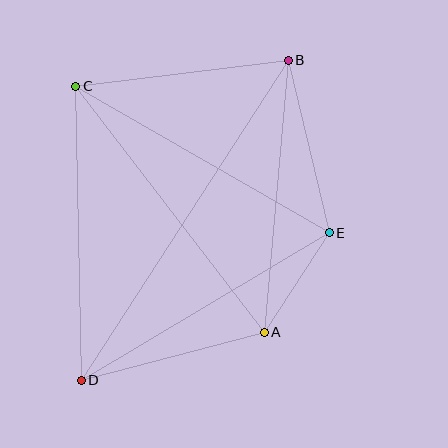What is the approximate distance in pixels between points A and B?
The distance between A and B is approximately 273 pixels.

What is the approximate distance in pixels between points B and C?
The distance between B and C is approximately 214 pixels.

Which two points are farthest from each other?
Points B and D are farthest from each other.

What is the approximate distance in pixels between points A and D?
The distance between A and D is approximately 189 pixels.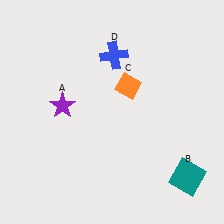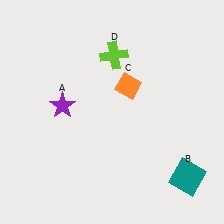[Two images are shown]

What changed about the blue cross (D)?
In Image 1, D is blue. In Image 2, it changed to lime.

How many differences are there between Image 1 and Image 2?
There is 1 difference between the two images.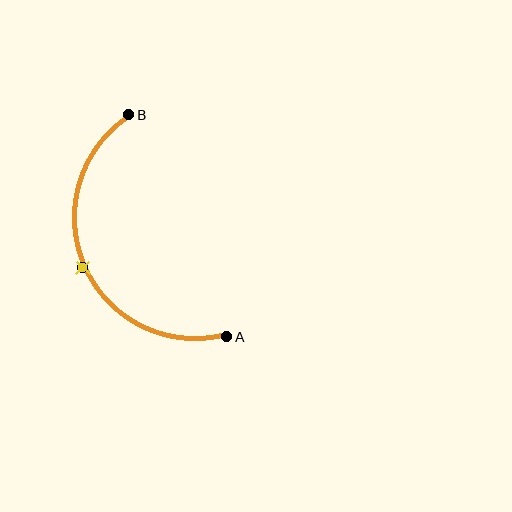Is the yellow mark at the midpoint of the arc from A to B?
Yes. The yellow mark lies on the arc at equal arc-length from both A and B — it is the arc midpoint.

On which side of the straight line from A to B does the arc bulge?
The arc bulges to the left of the straight line connecting A and B.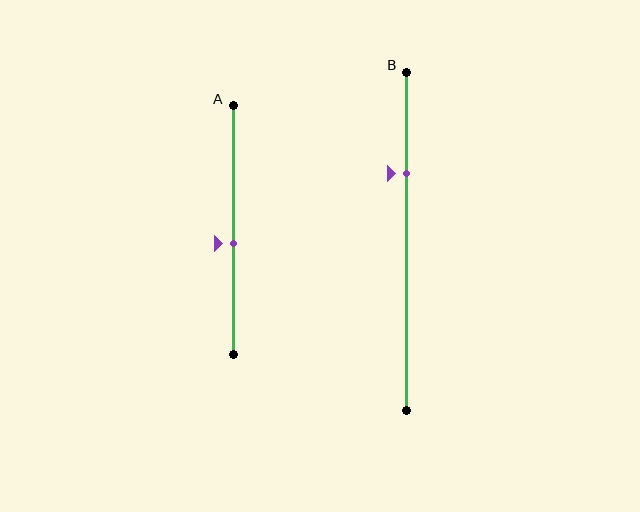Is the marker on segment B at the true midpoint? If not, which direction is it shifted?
No, the marker on segment B is shifted upward by about 20% of the segment length.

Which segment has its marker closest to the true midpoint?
Segment A has its marker closest to the true midpoint.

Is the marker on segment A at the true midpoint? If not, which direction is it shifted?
No, the marker on segment A is shifted downward by about 5% of the segment length.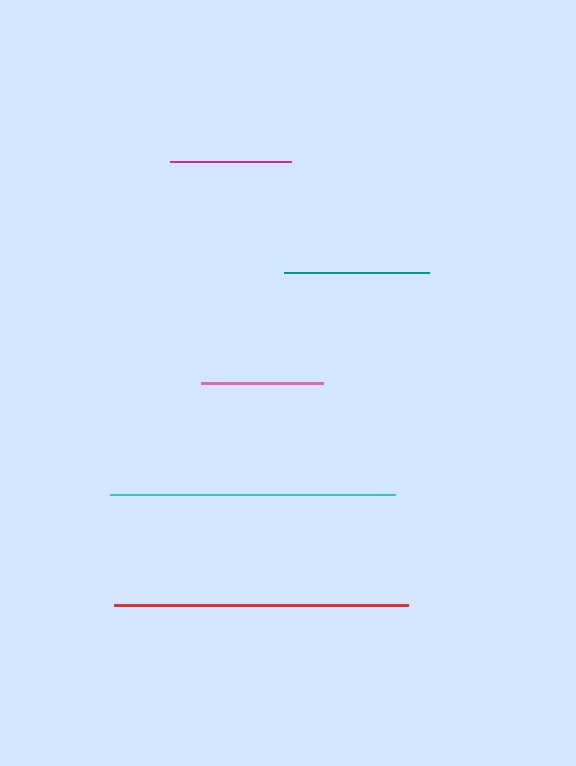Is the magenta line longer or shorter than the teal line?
The teal line is longer than the magenta line.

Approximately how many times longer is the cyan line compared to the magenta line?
The cyan line is approximately 2.4 times the length of the magenta line.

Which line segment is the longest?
The red line is the longest at approximately 294 pixels.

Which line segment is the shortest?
The magenta line is the shortest at approximately 121 pixels.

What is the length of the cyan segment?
The cyan segment is approximately 285 pixels long.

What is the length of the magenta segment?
The magenta segment is approximately 121 pixels long.